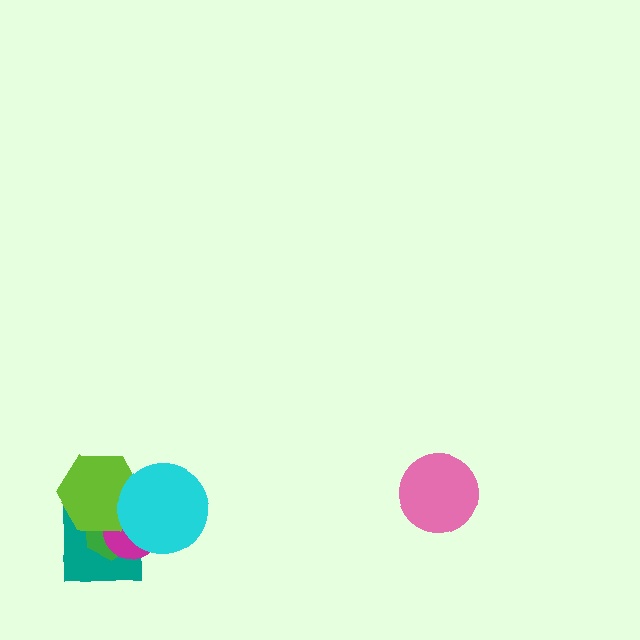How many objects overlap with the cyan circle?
4 objects overlap with the cyan circle.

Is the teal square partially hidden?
Yes, it is partially covered by another shape.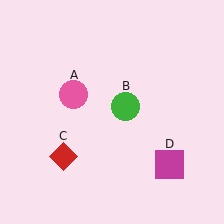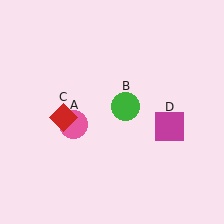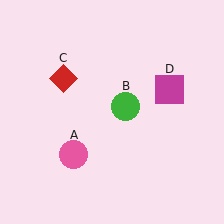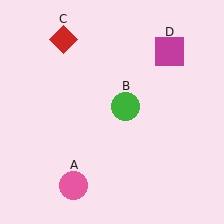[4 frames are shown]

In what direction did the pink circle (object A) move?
The pink circle (object A) moved down.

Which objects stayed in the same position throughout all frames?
Green circle (object B) remained stationary.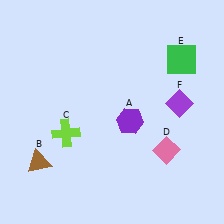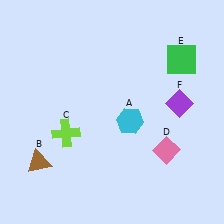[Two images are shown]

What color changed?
The hexagon (A) changed from purple in Image 1 to cyan in Image 2.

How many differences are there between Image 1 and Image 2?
There is 1 difference between the two images.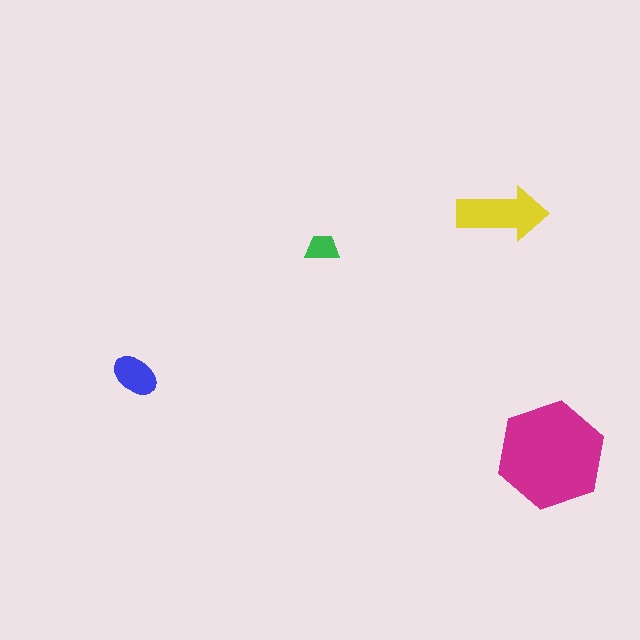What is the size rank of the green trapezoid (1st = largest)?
4th.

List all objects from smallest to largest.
The green trapezoid, the blue ellipse, the yellow arrow, the magenta hexagon.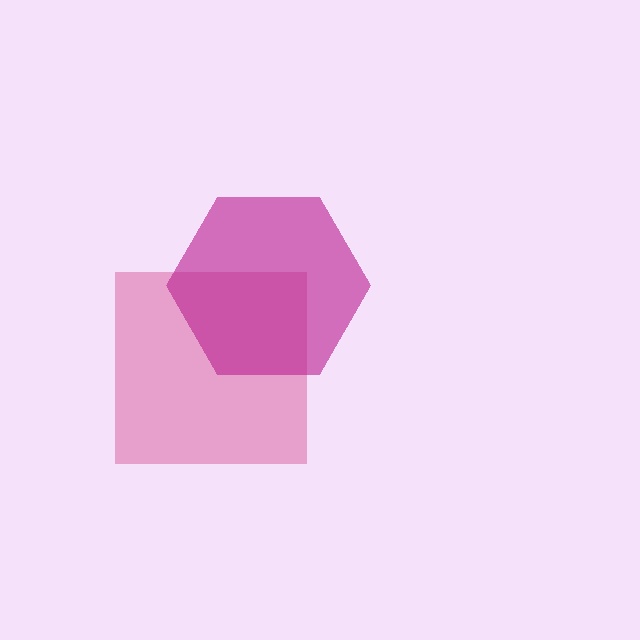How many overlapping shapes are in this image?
There are 2 overlapping shapes in the image.